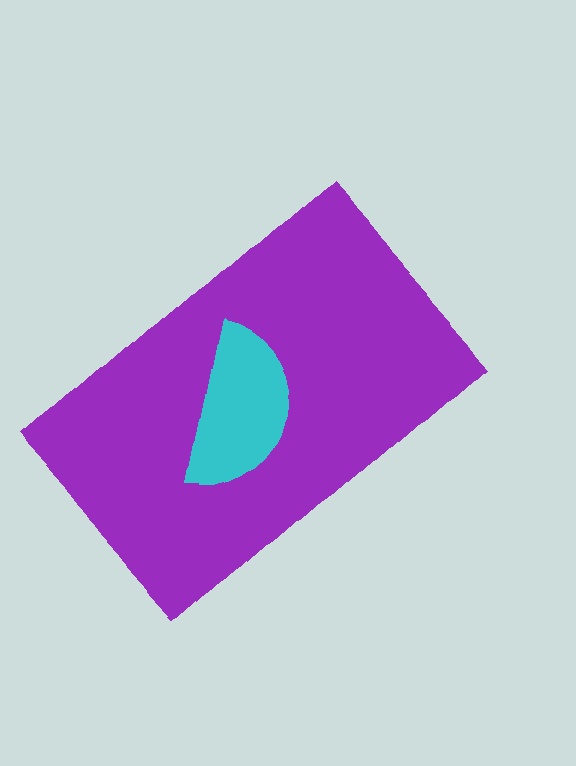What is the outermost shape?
The purple rectangle.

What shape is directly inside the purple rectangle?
The cyan semicircle.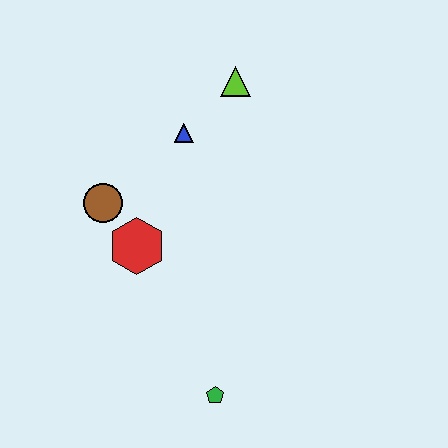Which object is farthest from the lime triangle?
The green pentagon is farthest from the lime triangle.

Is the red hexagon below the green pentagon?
No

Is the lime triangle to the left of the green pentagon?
No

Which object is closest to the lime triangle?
The blue triangle is closest to the lime triangle.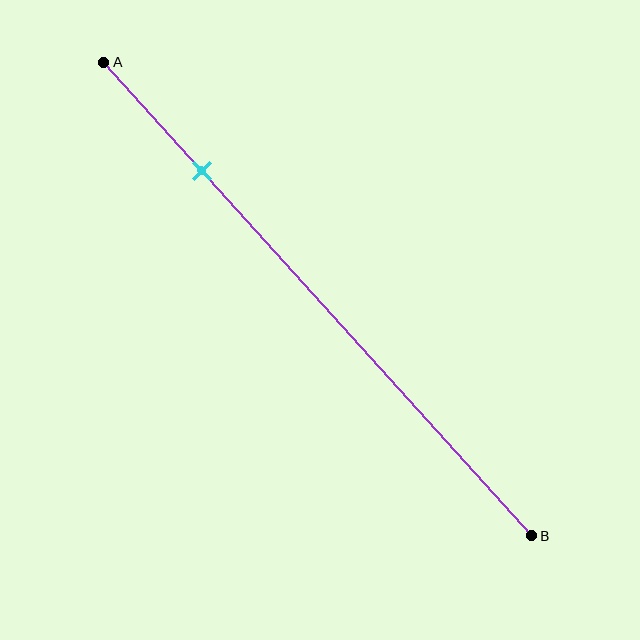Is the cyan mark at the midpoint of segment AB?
No, the mark is at about 25% from A, not at the 50% midpoint.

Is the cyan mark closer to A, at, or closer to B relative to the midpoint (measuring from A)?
The cyan mark is closer to point A than the midpoint of segment AB.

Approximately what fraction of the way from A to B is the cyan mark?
The cyan mark is approximately 25% of the way from A to B.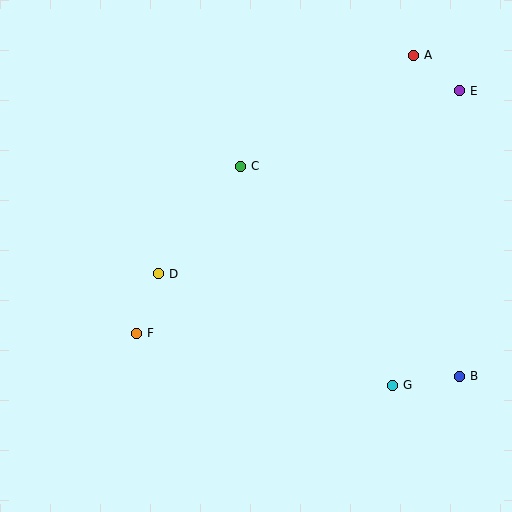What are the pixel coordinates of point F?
Point F is at (137, 333).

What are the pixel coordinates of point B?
Point B is at (460, 376).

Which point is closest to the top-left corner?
Point C is closest to the top-left corner.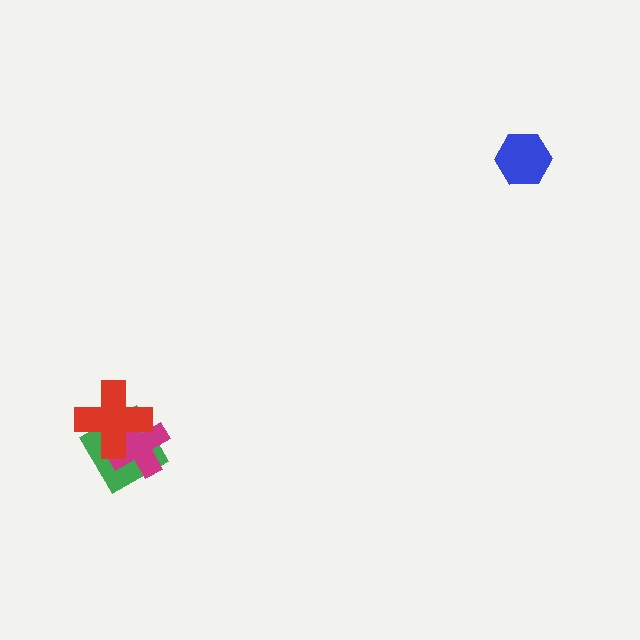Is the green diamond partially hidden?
Yes, it is partially covered by another shape.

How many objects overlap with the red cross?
2 objects overlap with the red cross.